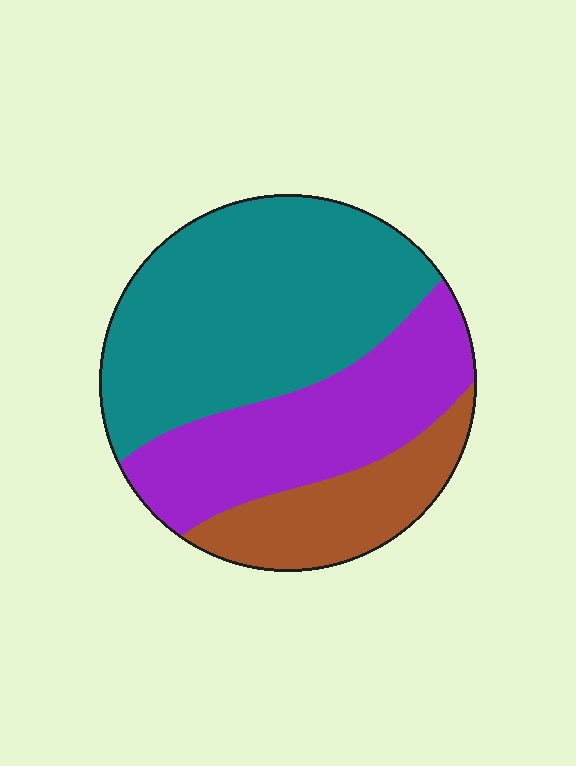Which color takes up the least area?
Brown, at roughly 20%.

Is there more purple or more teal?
Teal.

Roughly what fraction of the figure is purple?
Purple covers roughly 30% of the figure.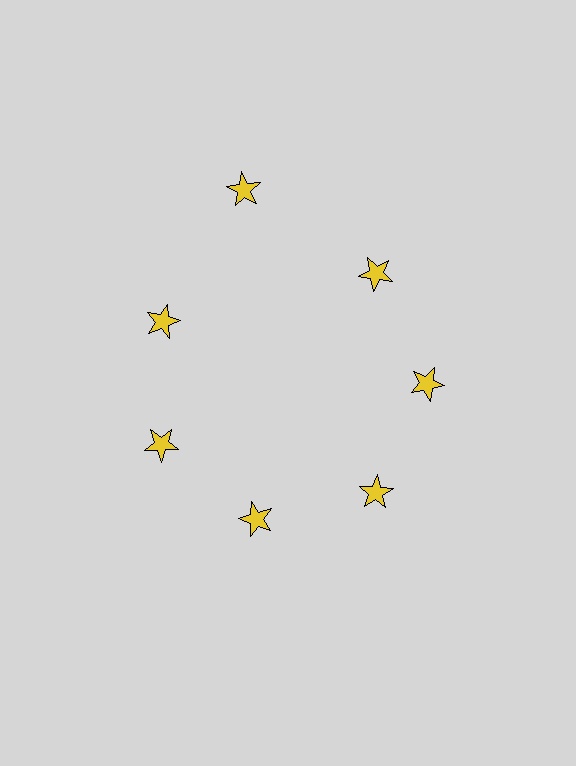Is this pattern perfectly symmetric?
No. The 7 yellow stars are arranged in a ring, but one element near the 12 o'clock position is pushed outward from the center, breaking the 7-fold rotational symmetry.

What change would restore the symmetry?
The symmetry would be restored by moving it inward, back onto the ring so that all 7 stars sit at equal angles and equal distance from the center.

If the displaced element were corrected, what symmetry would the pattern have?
It would have 7-fold rotational symmetry — the pattern would map onto itself every 51 degrees.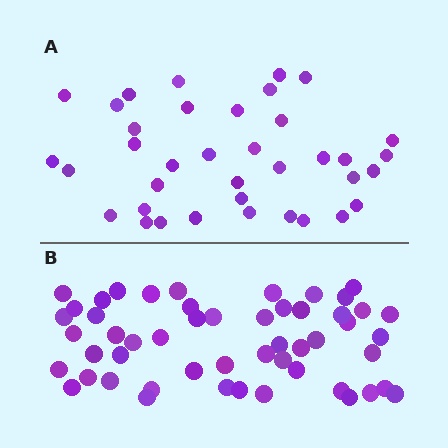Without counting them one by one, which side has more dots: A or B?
Region B (the bottom region) has more dots.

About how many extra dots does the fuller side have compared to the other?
Region B has approximately 15 more dots than region A.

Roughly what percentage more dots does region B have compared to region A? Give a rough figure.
About 40% more.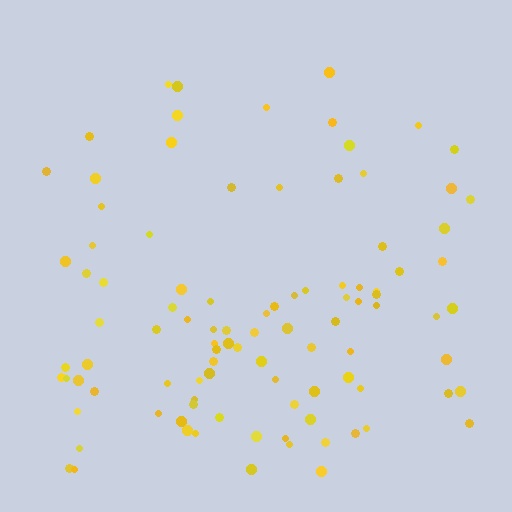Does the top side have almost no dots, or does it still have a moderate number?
Still a moderate number, just noticeably fewer than the bottom.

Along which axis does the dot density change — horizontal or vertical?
Vertical.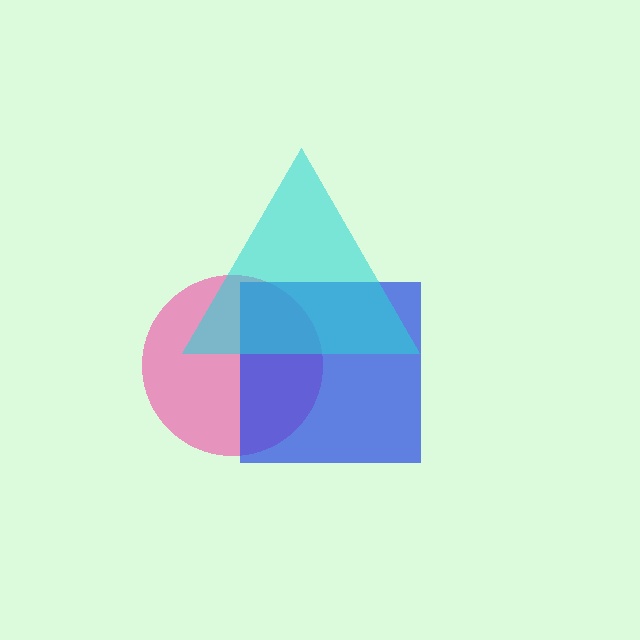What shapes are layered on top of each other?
The layered shapes are: a pink circle, a blue square, a cyan triangle.